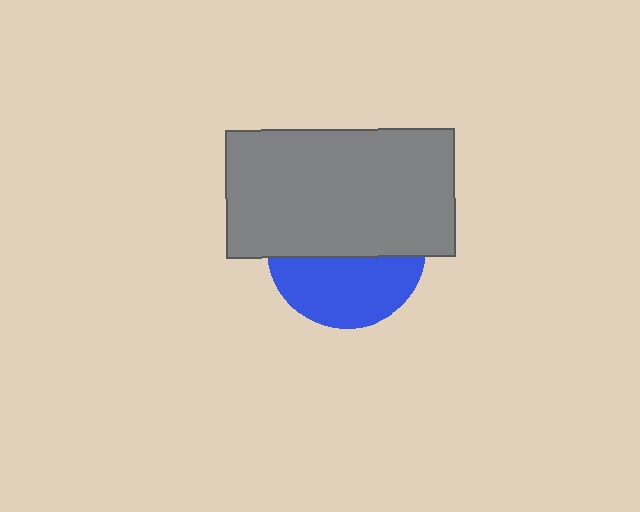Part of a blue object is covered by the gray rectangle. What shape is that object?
It is a circle.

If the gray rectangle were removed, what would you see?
You would see the complete blue circle.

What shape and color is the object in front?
The object in front is a gray rectangle.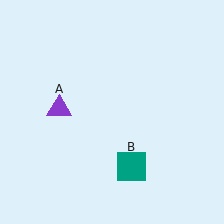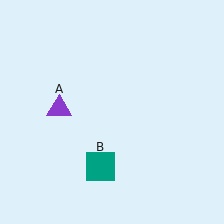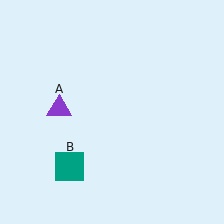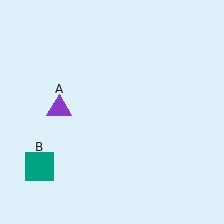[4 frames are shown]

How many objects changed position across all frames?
1 object changed position: teal square (object B).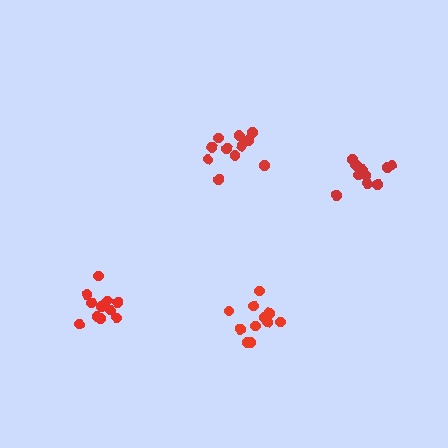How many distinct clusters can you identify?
There are 4 distinct clusters.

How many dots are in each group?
Group 1: 11 dots, Group 2: 11 dots, Group 3: 11 dots, Group 4: 11 dots (44 total).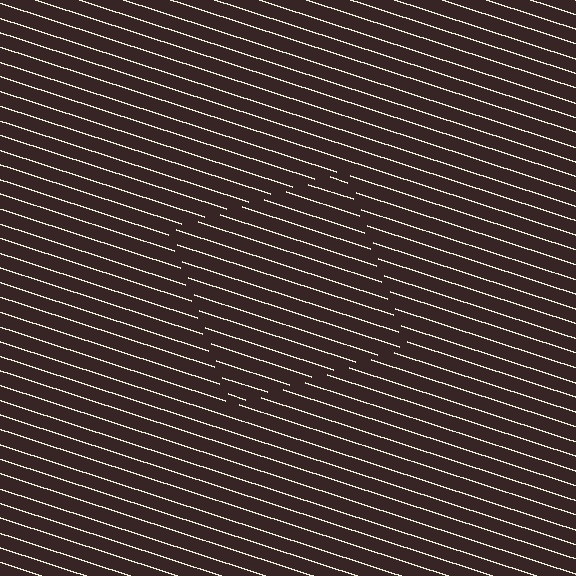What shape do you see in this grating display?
An illusory square. The interior of the shape contains the same grating, shifted by half a period — the contour is defined by the phase discontinuity where line-ends from the inner and outer gratings abut.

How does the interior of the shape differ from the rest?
The interior of the shape contains the same grating, shifted by half a period — the contour is defined by the phase discontinuity where line-ends from the inner and outer gratings abut.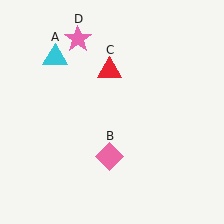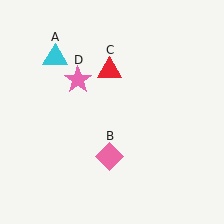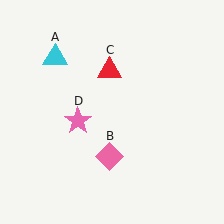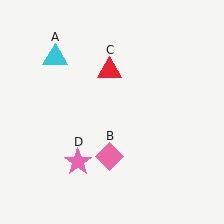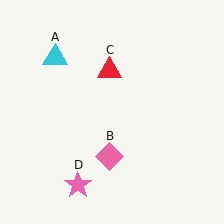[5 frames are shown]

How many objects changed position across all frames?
1 object changed position: pink star (object D).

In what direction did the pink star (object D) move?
The pink star (object D) moved down.